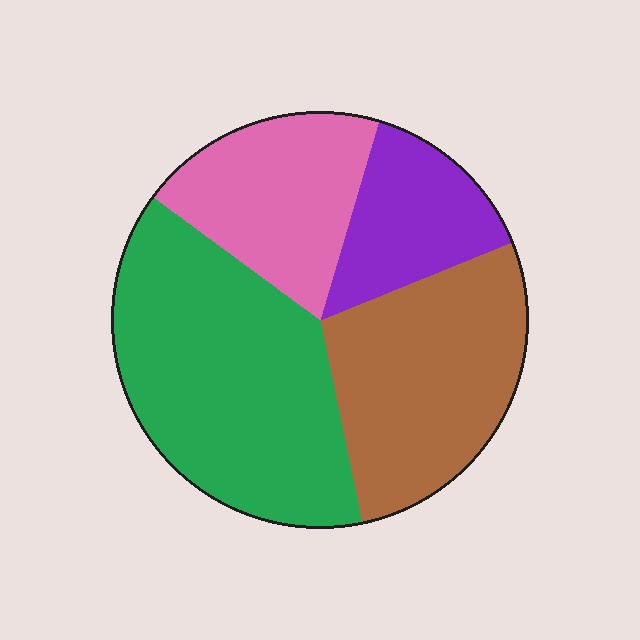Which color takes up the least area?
Purple, at roughly 15%.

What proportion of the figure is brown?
Brown takes up between a sixth and a third of the figure.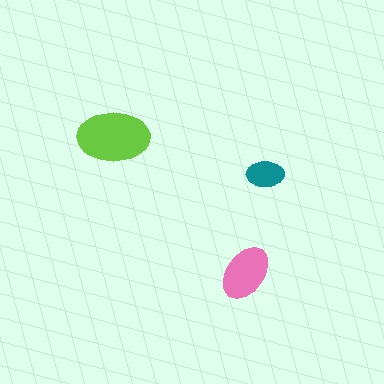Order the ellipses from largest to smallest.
the lime one, the pink one, the teal one.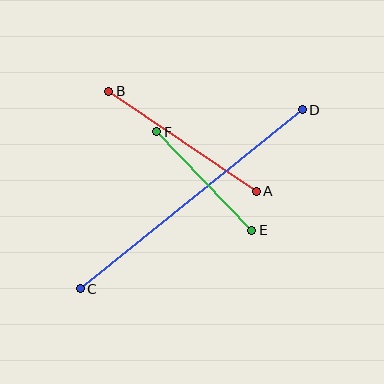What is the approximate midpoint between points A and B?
The midpoint is at approximately (183, 141) pixels.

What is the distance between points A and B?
The distance is approximately 178 pixels.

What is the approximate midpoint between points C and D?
The midpoint is at approximately (191, 199) pixels.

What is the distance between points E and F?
The distance is approximately 137 pixels.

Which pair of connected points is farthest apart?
Points C and D are farthest apart.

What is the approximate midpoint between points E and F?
The midpoint is at approximately (204, 181) pixels.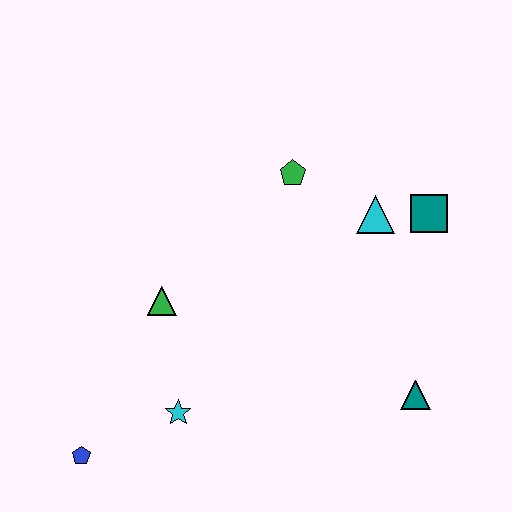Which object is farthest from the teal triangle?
The blue pentagon is farthest from the teal triangle.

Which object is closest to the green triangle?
The cyan star is closest to the green triangle.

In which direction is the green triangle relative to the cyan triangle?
The green triangle is to the left of the cyan triangle.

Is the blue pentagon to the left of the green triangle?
Yes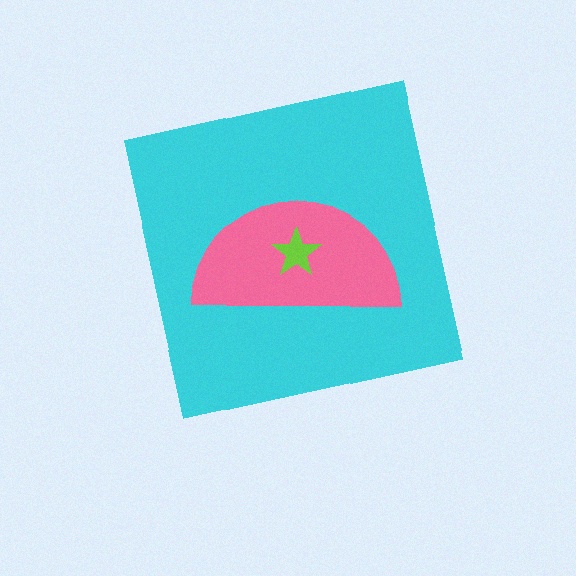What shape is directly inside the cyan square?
The pink semicircle.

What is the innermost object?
The lime star.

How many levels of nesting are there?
3.